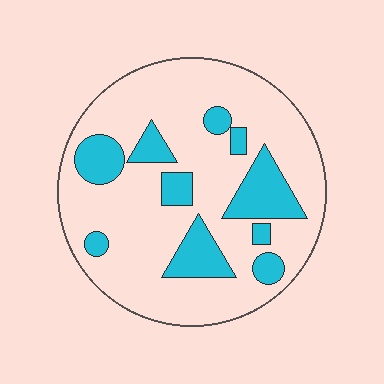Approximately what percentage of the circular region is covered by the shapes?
Approximately 25%.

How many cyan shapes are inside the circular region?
10.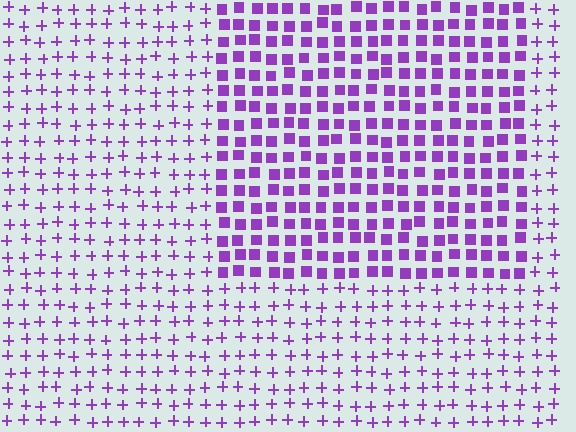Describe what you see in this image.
The image is filled with small purple elements arranged in a uniform grid. A rectangle-shaped region contains squares, while the surrounding area contains plus signs. The boundary is defined purely by the change in element shape.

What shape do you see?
I see a rectangle.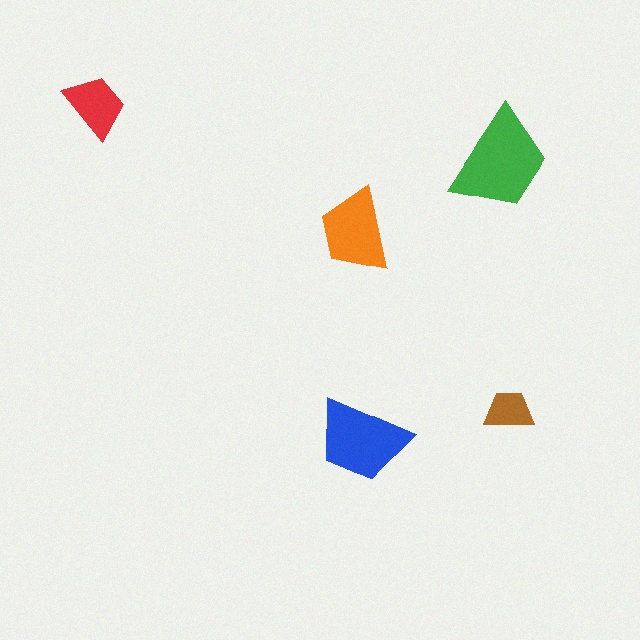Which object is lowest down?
The blue trapezoid is bottommost.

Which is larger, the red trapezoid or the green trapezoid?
The green one.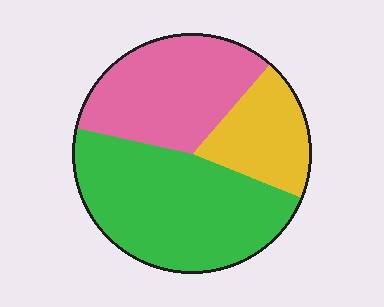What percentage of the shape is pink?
Pink takes up between a quarter and a half of the shape.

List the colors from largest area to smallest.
From largest to smallest: green, pink, yellow.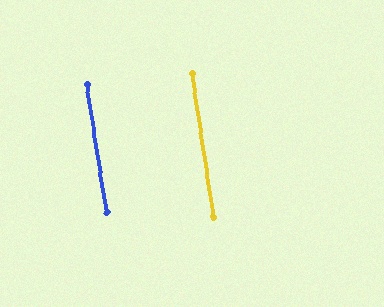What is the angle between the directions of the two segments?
Approximately 1 degree.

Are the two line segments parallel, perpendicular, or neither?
Parallel — their directions differ by only 0.8°.